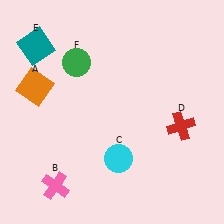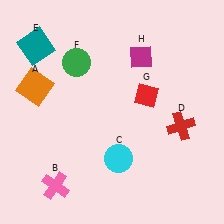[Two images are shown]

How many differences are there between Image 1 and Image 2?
There are 2 differences between the two images.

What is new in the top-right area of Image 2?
A red diamond (G) was added in the top-right area of Image 2.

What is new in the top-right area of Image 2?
A magenta diamond (H) was added in the top-right area of Image 2.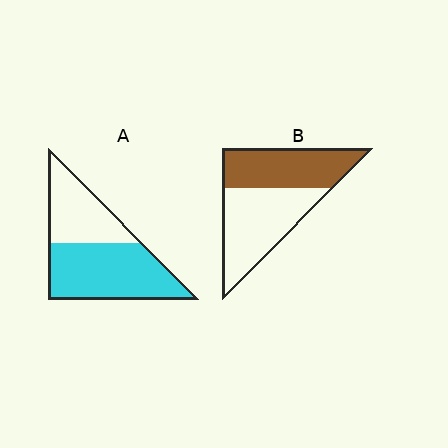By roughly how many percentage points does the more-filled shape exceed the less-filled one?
By roughly 15 percentage points (A over B).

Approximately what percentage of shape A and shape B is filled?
A is approximately 60% and B is approximately 45%.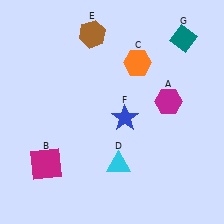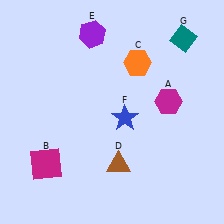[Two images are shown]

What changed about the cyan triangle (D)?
In Image 1, D is cyan. In Image 2, it changed to brown.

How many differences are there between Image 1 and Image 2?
There are 2 differences between the two images.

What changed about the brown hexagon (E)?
In Image 1, E is brown. In Image 2, it changed to purple.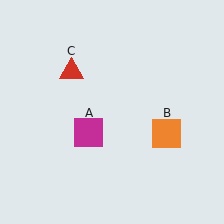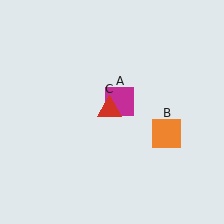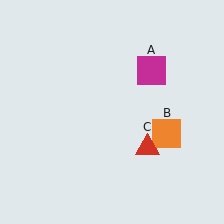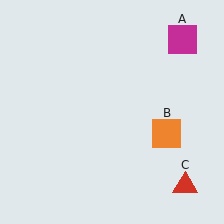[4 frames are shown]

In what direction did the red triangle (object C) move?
The red triangle (object C) moved down and to the right.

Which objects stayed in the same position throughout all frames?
Orange square (object B) remained stationary.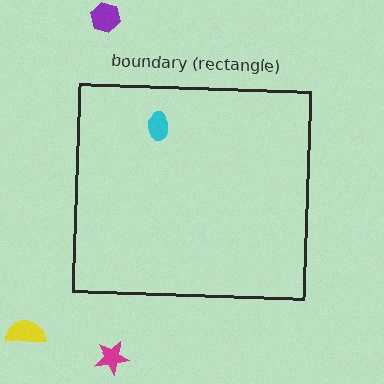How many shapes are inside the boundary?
1 inside, 3 outside.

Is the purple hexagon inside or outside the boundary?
Outside.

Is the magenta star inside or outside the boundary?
Outside.